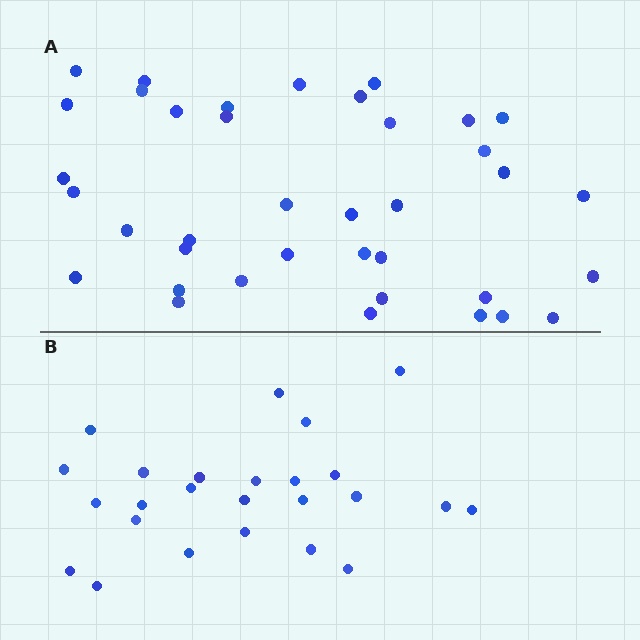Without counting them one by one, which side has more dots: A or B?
Region A (the top region) has more dots.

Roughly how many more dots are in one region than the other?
Region A has approximately 15 more dots than region B.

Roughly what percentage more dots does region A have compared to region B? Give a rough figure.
About 50% more.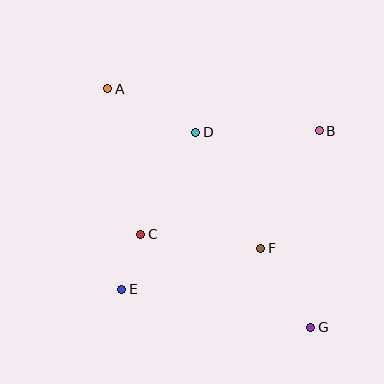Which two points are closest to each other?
Points C and E are closest to each other.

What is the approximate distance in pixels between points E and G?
The distance between E and G is approximately 193 pixels.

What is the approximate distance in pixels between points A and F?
The distance between A and F is approximately 221 pixels.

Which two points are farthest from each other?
Points A and G are farthest from each other.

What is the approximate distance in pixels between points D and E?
The distance between D and E is approximately 174 pixels.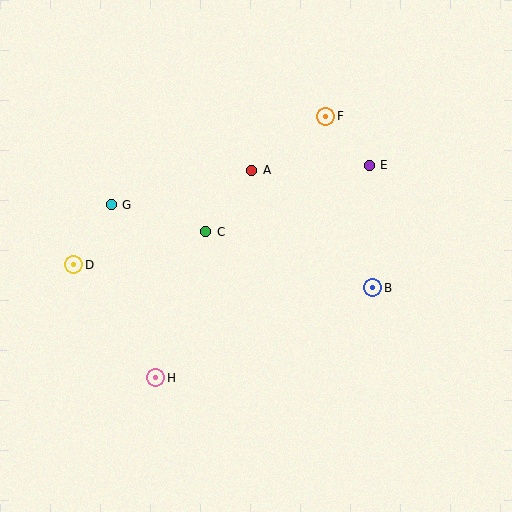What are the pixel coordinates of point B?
Point B is at (372, 288).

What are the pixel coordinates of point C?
Point C is at (206, 232).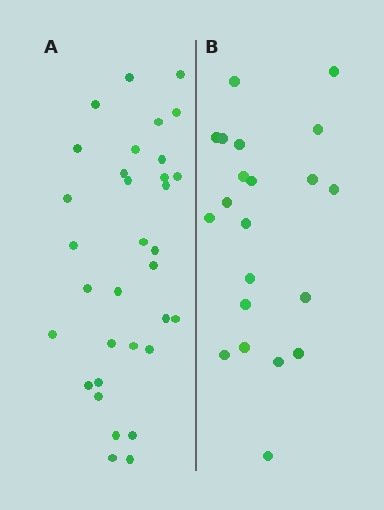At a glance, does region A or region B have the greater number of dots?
Region A (the left region) has more dots.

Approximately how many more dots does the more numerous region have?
Region A has roughly 12 or so more dots than region B.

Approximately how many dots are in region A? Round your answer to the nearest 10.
About 30 dots. (The exact count is 33, which rounds to 30.)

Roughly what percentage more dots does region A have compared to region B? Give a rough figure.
About 55% more.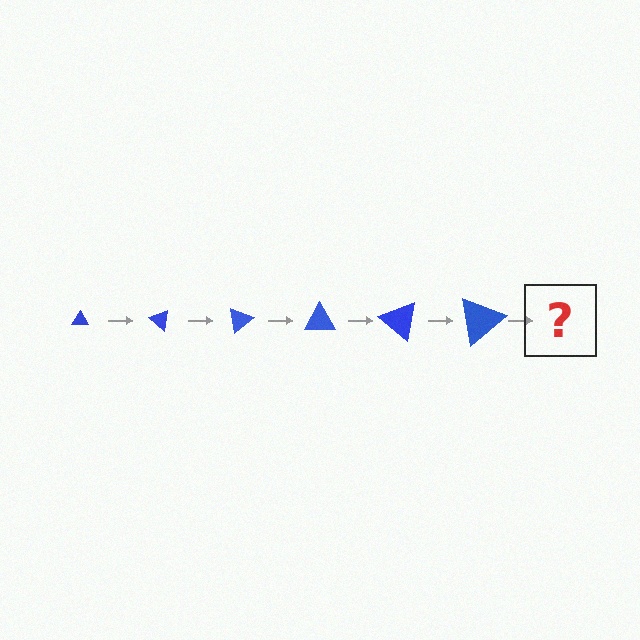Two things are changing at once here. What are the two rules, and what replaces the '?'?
The two rules are that the triangle grows larger each step and it rotates 40 degrees each step. The '?' should be a triangle, larger than the previous one and rotated 240 degrees from the start.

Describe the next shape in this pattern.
It should be a triangle, larger than the previous one and rotated 240 degrees from the start.